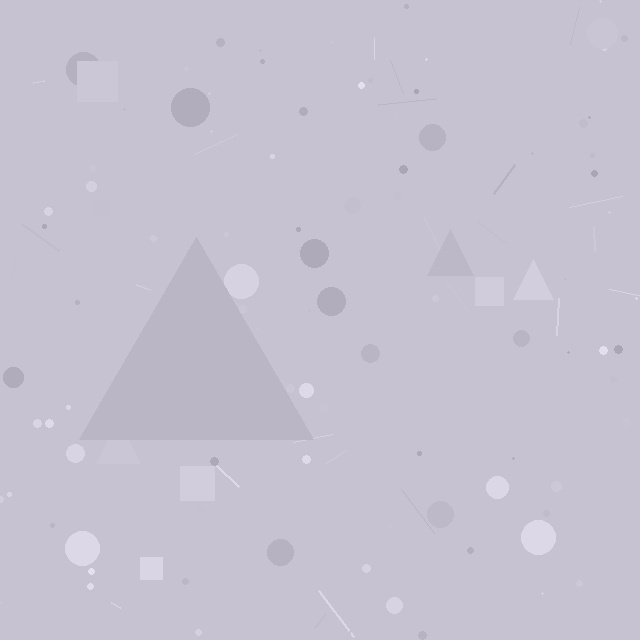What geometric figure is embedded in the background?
A triangle is embedded in the background.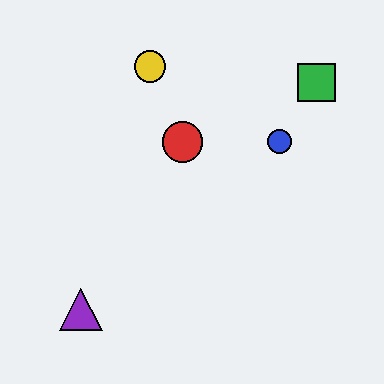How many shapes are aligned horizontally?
2 shapes (the red circle, the blue circle) are aligned horizontally.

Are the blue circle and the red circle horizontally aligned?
Yes, both are at y≈142.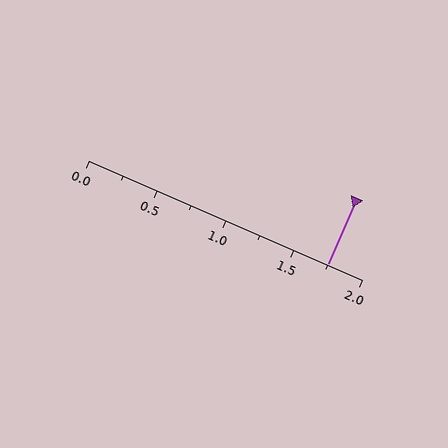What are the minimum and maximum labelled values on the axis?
The axis runs from 0.0 to 2.0.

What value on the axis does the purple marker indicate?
The marker indicates approximately 1.75.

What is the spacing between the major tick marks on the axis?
The major ticks are spaced 0.5 apart.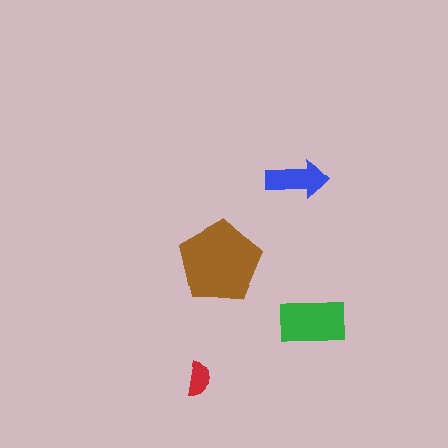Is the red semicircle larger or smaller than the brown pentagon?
Smaller.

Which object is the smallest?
The red semicircle.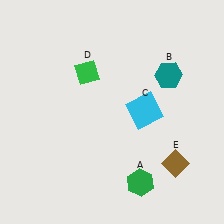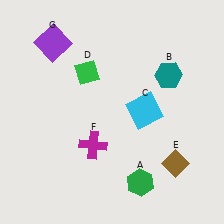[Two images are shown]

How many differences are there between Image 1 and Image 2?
There are 2 differences between the two images.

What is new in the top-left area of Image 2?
A purple square (G) was added in the top-left area of Image 2.